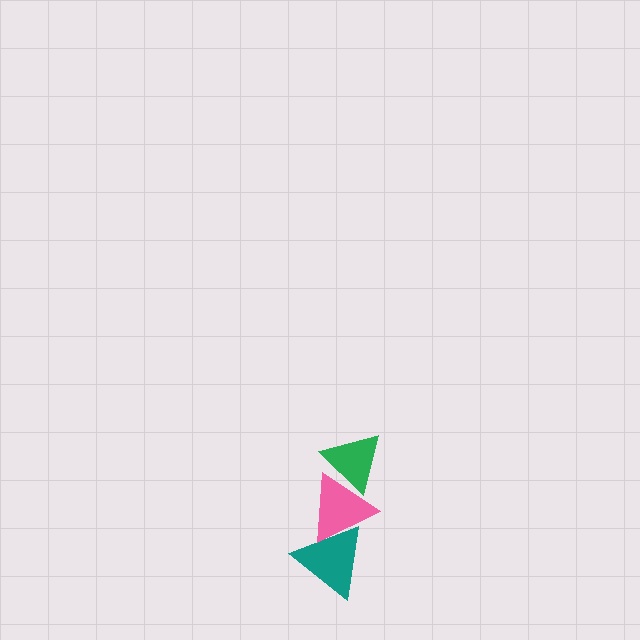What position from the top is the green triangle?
The green triangle is 1st from the top.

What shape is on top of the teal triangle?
The pink triangle is on top of the teal triangle.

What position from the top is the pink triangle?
The pink triangle is 2nd from the top.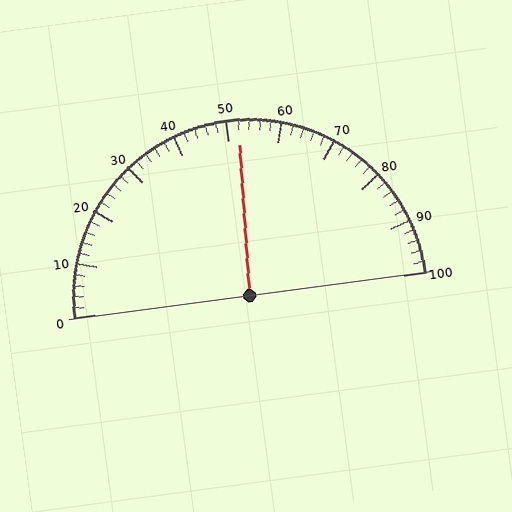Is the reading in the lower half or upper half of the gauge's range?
The reading is in the upper half of the range (0 to 100).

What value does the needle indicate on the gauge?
The needle indicates approximately 52.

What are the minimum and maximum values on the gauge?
The gauge ranges from 0 to 100.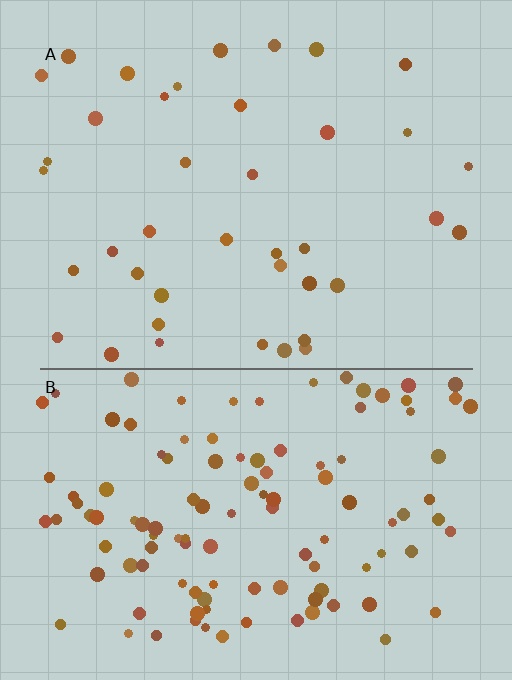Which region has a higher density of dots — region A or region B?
B (the bottom).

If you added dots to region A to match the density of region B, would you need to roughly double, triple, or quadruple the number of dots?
Approximately triple.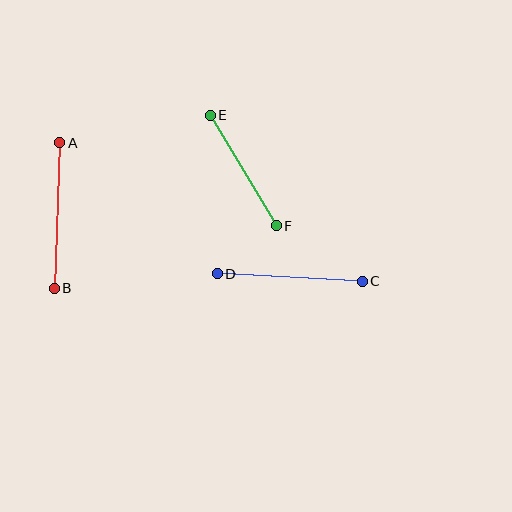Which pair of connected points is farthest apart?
Points C and D are farthest apart.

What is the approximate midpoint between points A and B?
The midpoint is at approximately (57, 215) pixels.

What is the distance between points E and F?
The distance is approximately 129 pixels.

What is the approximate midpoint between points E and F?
The midpoint is at approximately (243, 170) pixels.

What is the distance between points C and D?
The distance is approximately 145 pixels.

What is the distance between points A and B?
The distance is approximately 145 pixels.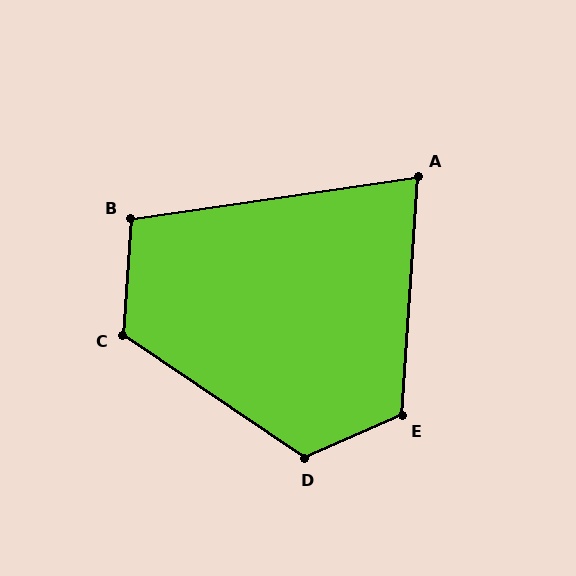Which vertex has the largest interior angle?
D, at approximately 122 degrees.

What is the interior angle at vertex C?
Approximately 120 degrees (obtuse).